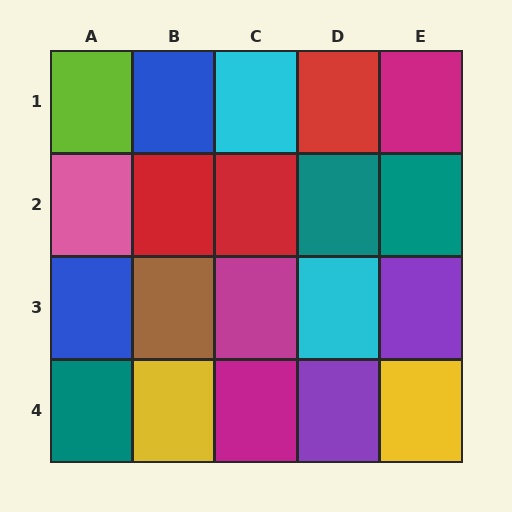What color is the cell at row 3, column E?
Purple.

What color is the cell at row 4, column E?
Yellow.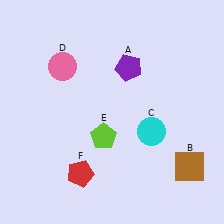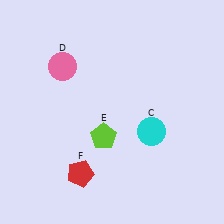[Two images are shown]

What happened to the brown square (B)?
The brown square (B) was removed in Image 2. It was in the bottom-right area of Image 1.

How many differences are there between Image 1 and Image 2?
There are 2 differences between the two images.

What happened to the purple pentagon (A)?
The purple pentagon (A) was removed in Image 2. It was in the top-right area of Image 1.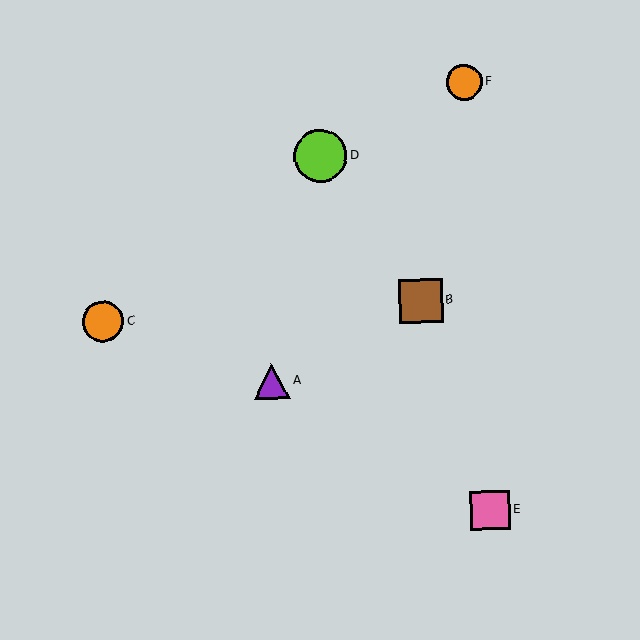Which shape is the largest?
The lime circle (labeled D) is the largest.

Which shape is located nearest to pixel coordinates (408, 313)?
The brown square (labeled B) at (421, 301) is nearest to that location.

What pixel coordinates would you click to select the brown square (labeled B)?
Click at (421, 301) to select the brown square B.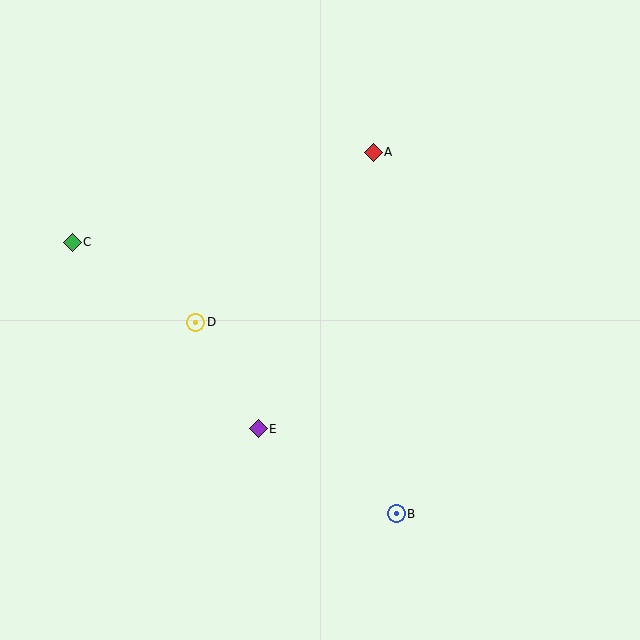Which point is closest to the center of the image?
Point D at (196, 322) is closest to the center.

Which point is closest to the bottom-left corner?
Point E is closest to the bottom-left corner.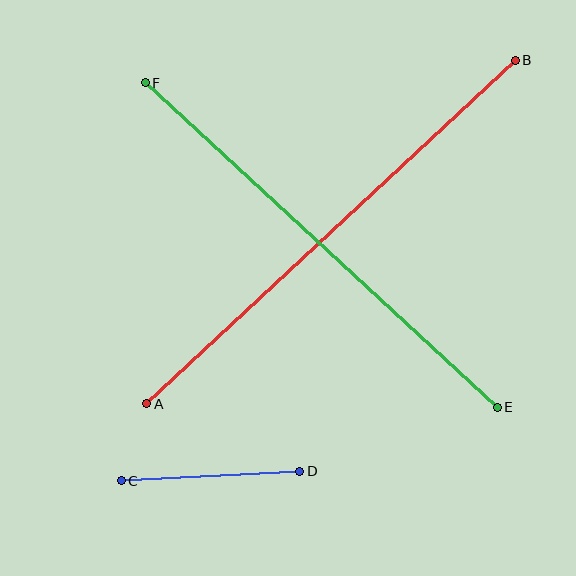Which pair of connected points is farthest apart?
Points A and B are farthest apart.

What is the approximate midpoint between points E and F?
The midpoint is at approximately (321, 245) pixels.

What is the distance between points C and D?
The distance is approximately 179 pixels.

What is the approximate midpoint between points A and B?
The midpoint is at approximately (331, 232) pixels.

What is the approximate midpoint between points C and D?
The midpoint is at approximately (210, 476) pixels.